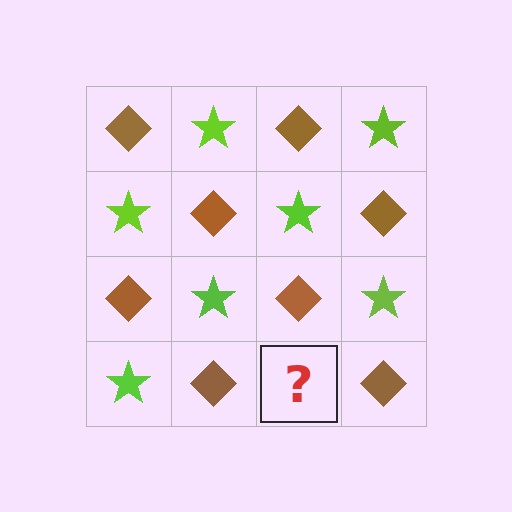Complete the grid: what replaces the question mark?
The question mark should be replaced with a lime star.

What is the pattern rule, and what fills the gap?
The rule is that it alternates brown diamond and lime star in a checkerboard pattern. The gap should be filled with a lime star.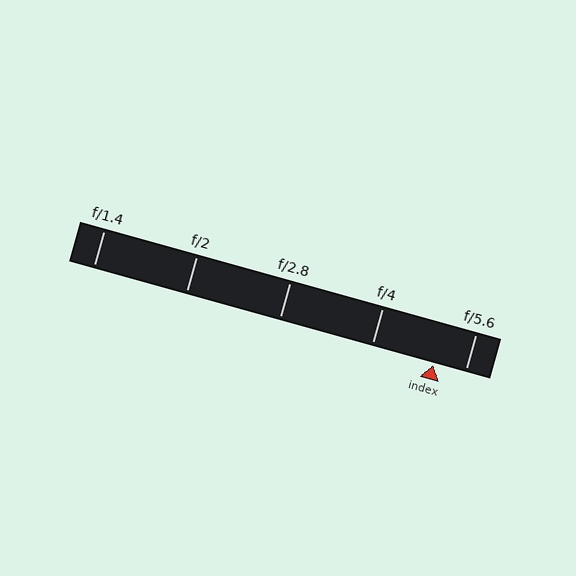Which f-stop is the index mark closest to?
The index mark is closest to f/5.6.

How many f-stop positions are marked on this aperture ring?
There are 5 f-stop positions marked.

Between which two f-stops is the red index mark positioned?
The index mark is between f/4 and f/5.6.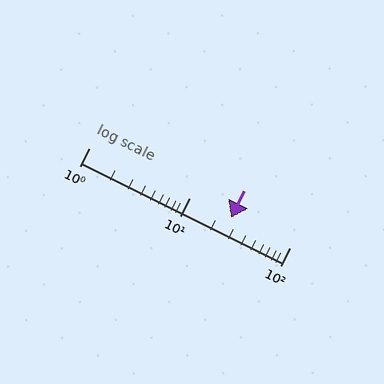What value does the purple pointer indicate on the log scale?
The pointer indicates approximately 26.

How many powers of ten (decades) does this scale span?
The scale spans 2 decades, from 1 to 100.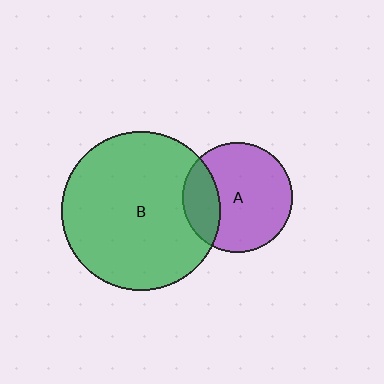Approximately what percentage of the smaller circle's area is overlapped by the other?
Approximately 25%.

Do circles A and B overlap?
Yes.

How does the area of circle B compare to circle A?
Approximately 2.1 times.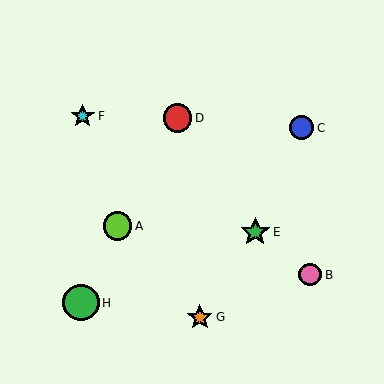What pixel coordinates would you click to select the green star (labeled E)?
Click at (255, 232) to select the green star E.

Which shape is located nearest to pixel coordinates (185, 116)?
The red circle (labeled D) at (177, 118) is nearest to that location.